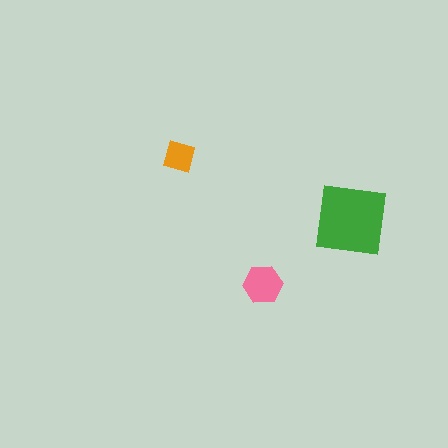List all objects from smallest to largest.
The orange diamond, the pink hexagon, the green square.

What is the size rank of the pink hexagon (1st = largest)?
2nd.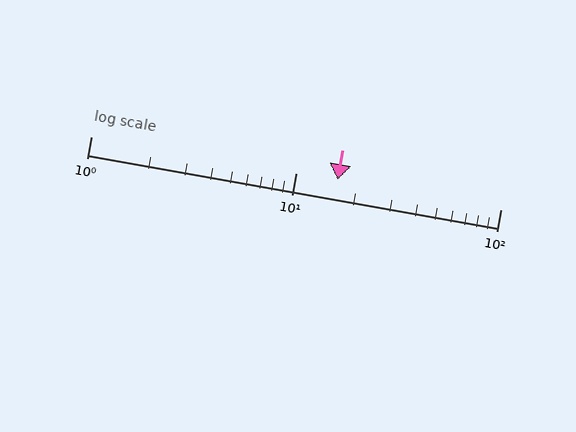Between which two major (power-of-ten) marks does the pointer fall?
The pointer is between 10 and 100.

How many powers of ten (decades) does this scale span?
The scale spans 2 decades, from 1 to 100.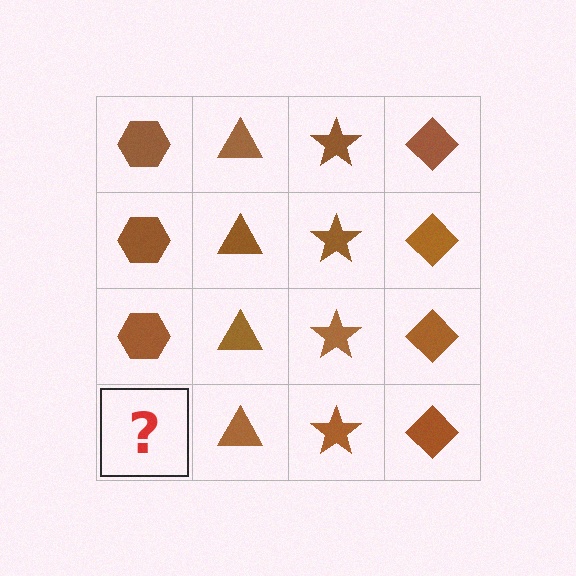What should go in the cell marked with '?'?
The missing cell should contain a brown hexagon.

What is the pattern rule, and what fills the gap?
The rule is that each column has a consistent shape. The gap should be filled with a brown hexagon.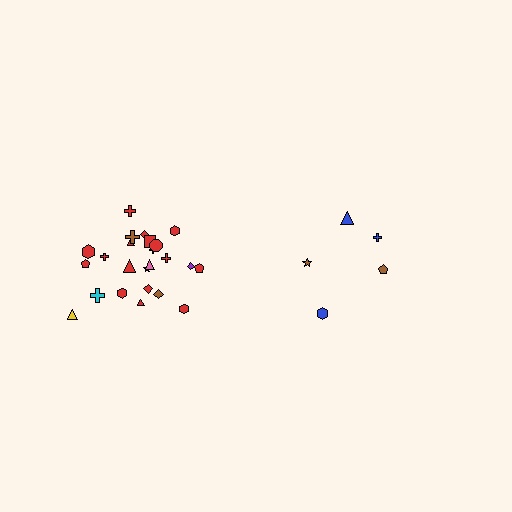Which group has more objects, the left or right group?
The left group.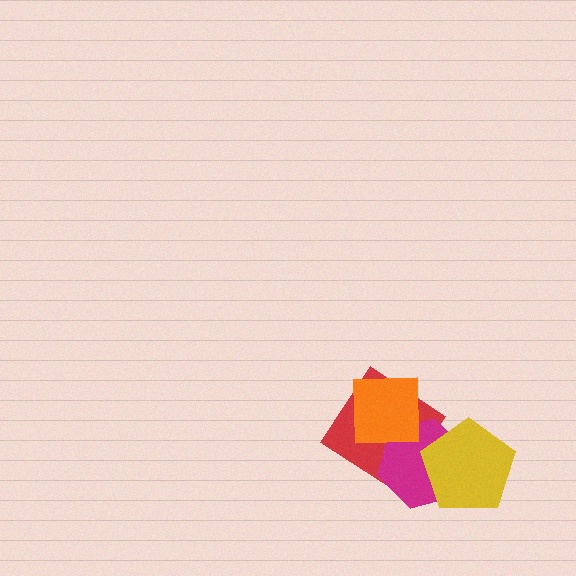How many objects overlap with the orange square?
2 objects overlap with the orange square.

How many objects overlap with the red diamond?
2 objects overlap with the red diamond.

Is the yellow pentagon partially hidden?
No, no other shape covers it.